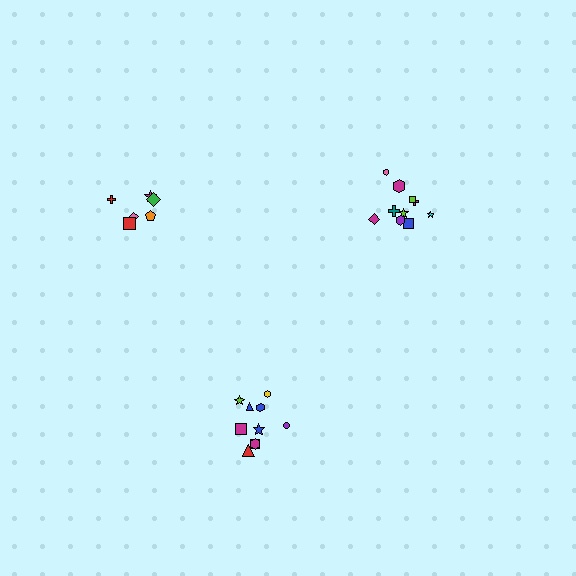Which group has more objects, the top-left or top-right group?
The top-right group.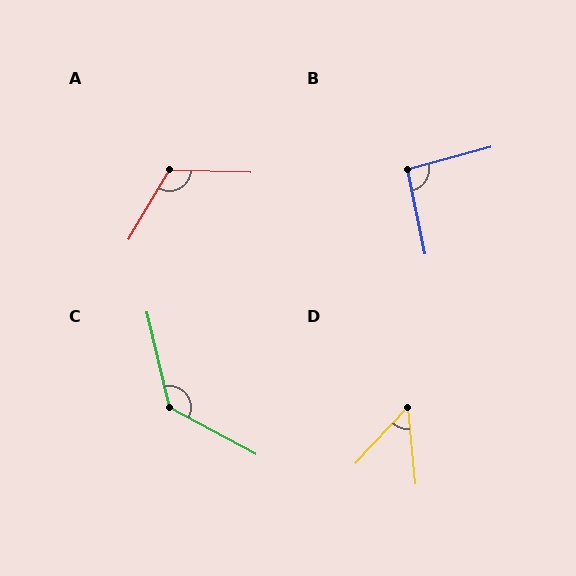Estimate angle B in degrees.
Approximately 93 degrees.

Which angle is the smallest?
D, at approximately 48 degrees.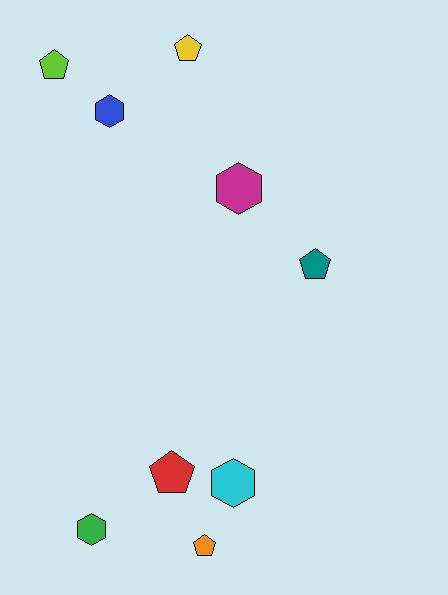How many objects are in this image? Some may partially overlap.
There are 9 objects.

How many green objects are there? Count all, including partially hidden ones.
There is 1 green object.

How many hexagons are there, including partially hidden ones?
There are 4 hexagons.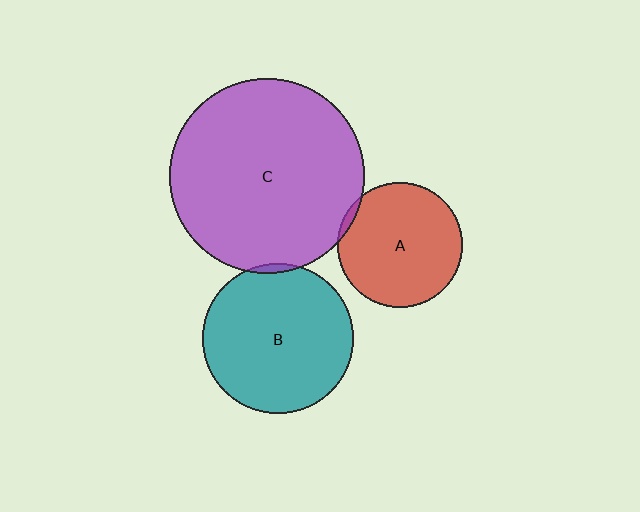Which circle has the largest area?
Circle C (purple).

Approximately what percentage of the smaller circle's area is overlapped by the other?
Approximately 5%.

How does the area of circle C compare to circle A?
Approximately 2.4 times.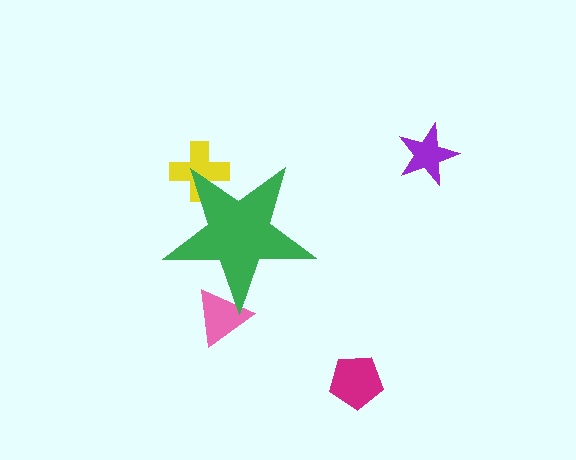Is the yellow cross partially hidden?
Yes, the yellow cross is partially hidden behind the green star.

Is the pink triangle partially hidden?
Yes, the pink triangle is partially hidden behind the green star.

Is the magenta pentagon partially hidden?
No, the magenta pentagon is fully visible.